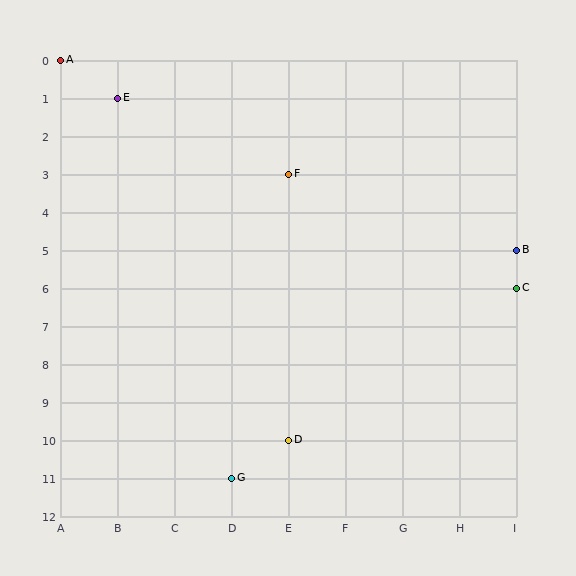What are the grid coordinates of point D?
Point D is at grid coordinates (E, 10).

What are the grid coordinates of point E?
Point E is at grid coordinates (B, 1).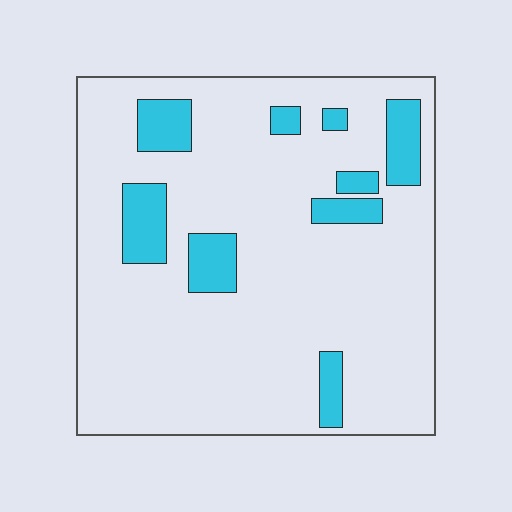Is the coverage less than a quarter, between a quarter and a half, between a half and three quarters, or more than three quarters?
Less than a quarter.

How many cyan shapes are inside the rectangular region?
9.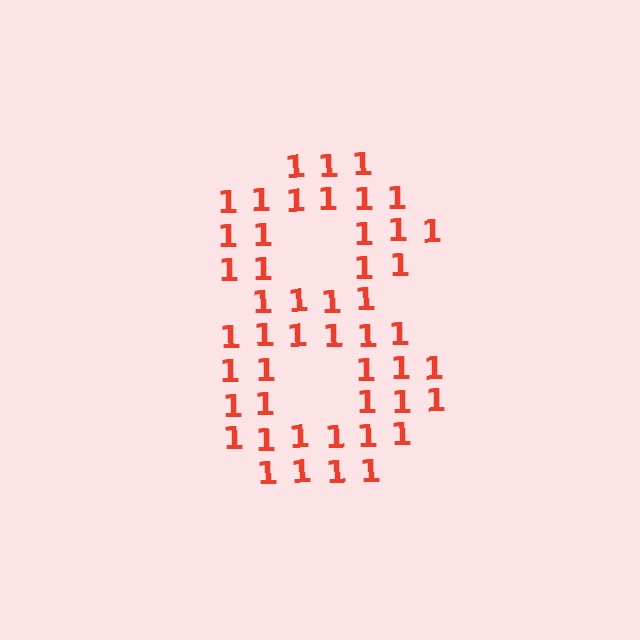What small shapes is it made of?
It is made of small digit 1's.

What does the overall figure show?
The overall figure shows the digit 8.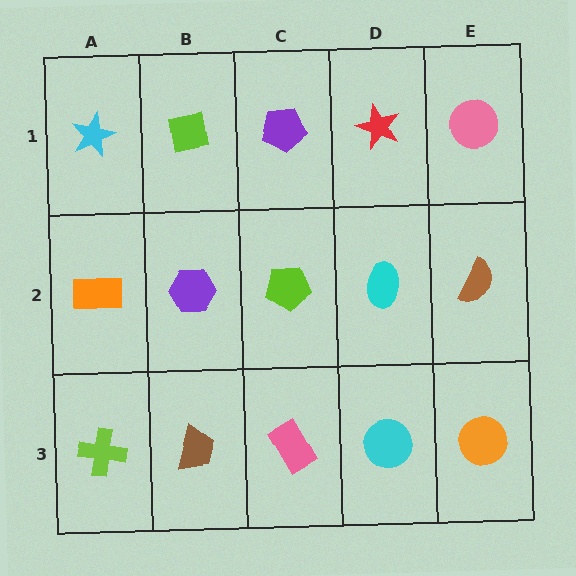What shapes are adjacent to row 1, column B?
A purple hexagon (row 2, column B), a cyan star (row 1, column A), a purple pentagon (row 1, column C).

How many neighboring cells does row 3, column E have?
2.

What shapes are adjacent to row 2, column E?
A pink circle (row 1, column E), an orange circle (row 3, column E), a cyan ellipse (row 2, column D).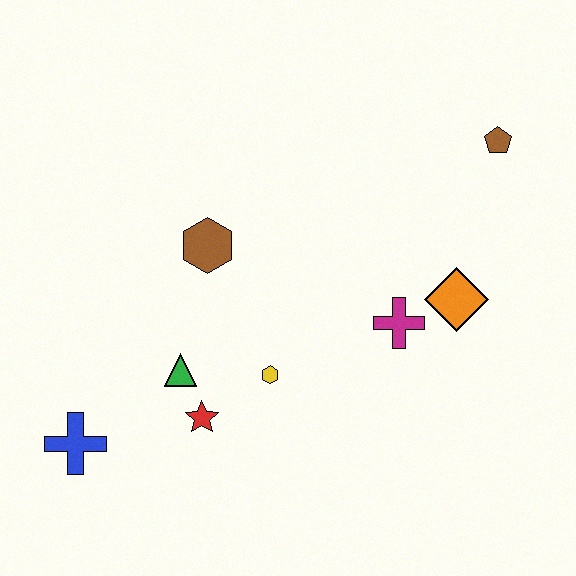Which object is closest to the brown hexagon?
The green triangle is closest to the brown hexagon.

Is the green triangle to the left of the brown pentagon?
Yes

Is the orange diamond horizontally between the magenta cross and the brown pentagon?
Yes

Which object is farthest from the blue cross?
The brown pentagon is farthest from the blue cross.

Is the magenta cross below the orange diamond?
Yes